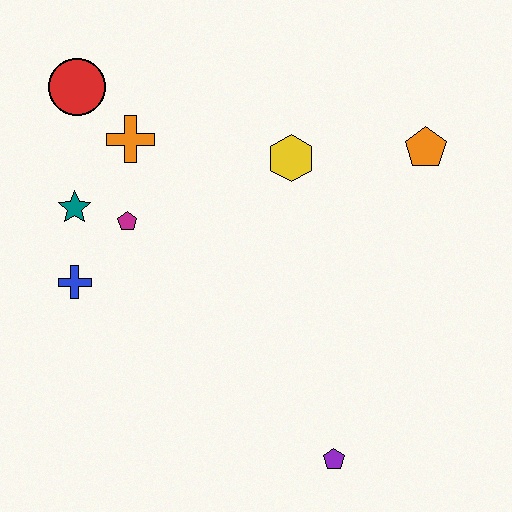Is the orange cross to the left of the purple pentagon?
Yes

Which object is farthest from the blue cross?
The orange pentagon is farthest from the blue cross.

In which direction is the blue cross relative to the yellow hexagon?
The blue cross is to the left of the yellow hexagon.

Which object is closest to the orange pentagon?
The yellow hexagon is closest to the orange pentagon.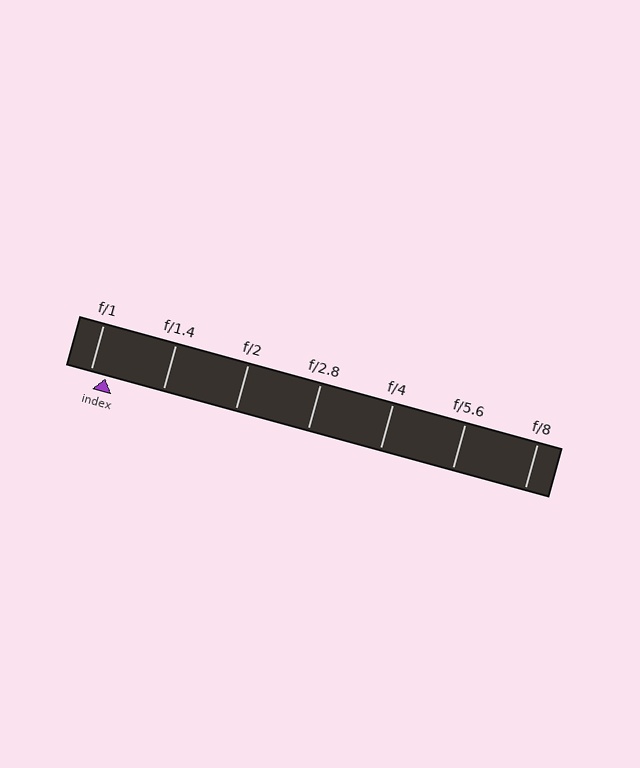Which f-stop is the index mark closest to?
The index mark is closest to f/1.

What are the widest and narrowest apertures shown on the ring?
The widest aperture shown is f/1 and the narrowest is f/8.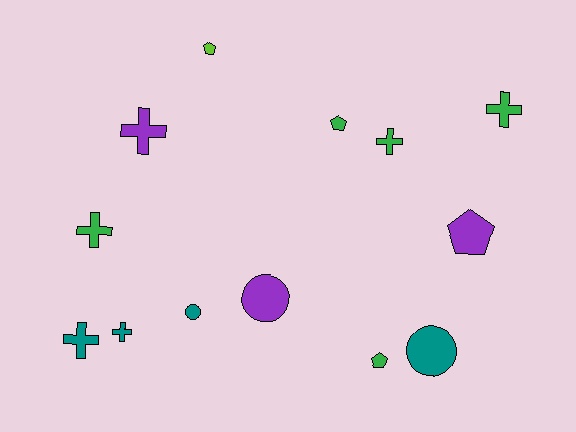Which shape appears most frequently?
Cross, with 6 objects.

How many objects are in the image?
There are 13 objects.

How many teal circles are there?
There are 2 teal circles.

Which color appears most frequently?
Green, with 5 objects.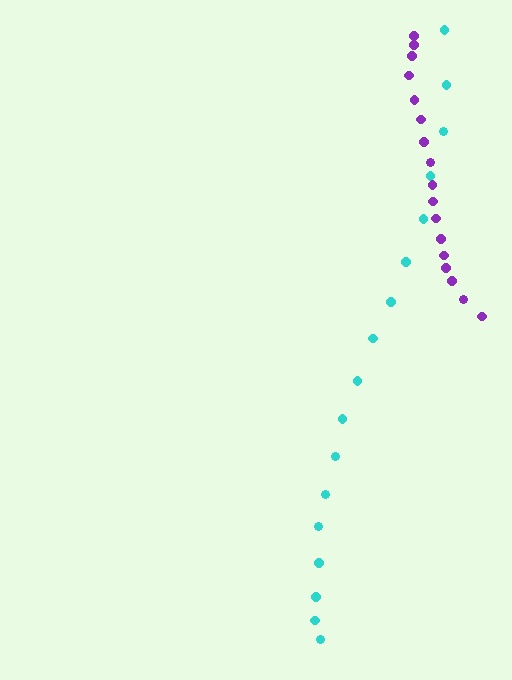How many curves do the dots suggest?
There are 2 distinct paths.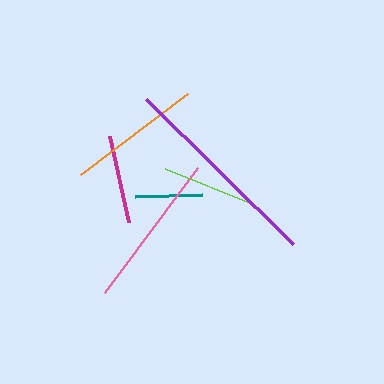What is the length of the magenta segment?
The magenta segment is approximately 88 pixels long.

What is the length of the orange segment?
The orange segment is approximately 134 pixels long.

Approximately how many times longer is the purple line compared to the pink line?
The purple line is approximately 1.3 times the length of the pink line.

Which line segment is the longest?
The purple line is the longest at approximately 206 pixels.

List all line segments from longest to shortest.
From longest to shortest: purple, pink, orange, lime, magenta, teal.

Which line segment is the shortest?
The teal line is the shortest at approximately 67 pixels.